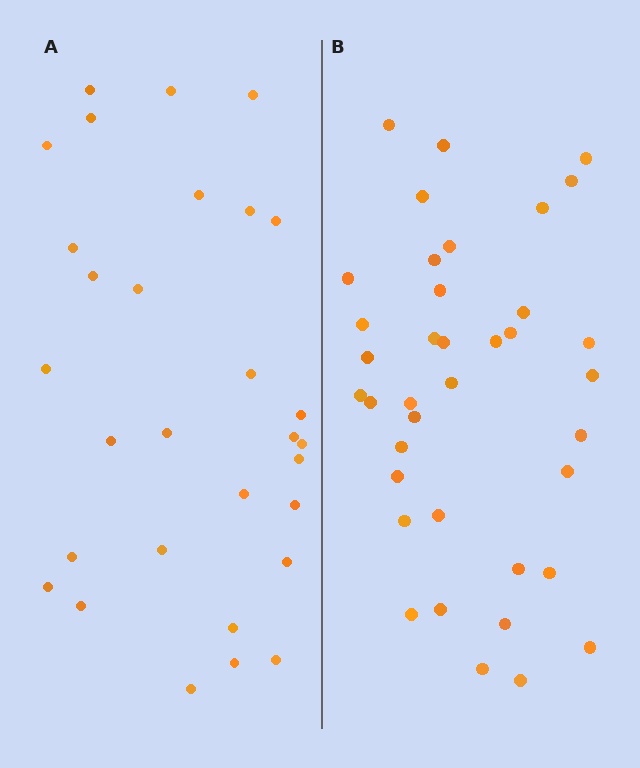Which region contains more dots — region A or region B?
Region B (the right region) has more dots.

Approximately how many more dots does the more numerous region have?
Region B has roughly 8 or so more dots than region A.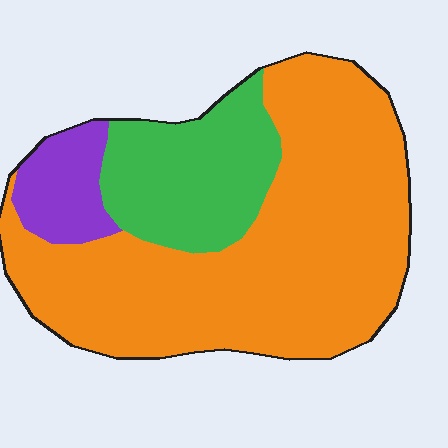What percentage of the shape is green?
Green covers 23% of the shape.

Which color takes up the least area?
Purple, at roughly 10%.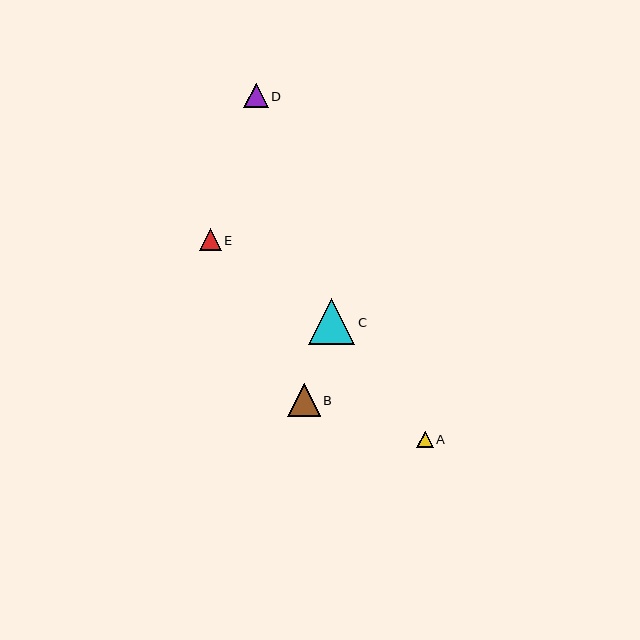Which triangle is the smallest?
Triangle A is the smallest with a size of approximately 16 pixels.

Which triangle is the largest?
Triangle C is the largest with a size of approximately 46 pixels.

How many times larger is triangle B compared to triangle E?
Triangle B is approximately 1.5 times the size of triangle E.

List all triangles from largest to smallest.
From largest to smallest: C, B, D, E, A.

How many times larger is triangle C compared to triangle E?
Triangle C is approximately 2.2 times the size of triangle E.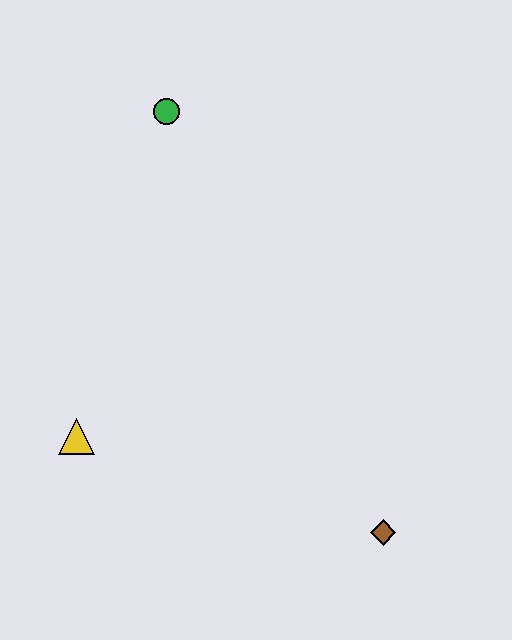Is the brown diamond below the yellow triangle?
Yes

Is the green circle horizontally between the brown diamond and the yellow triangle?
Yes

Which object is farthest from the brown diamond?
The green circle is farthest from the brown diamond.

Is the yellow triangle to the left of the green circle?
Yes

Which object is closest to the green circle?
The yellow triangle is closest to the green circle.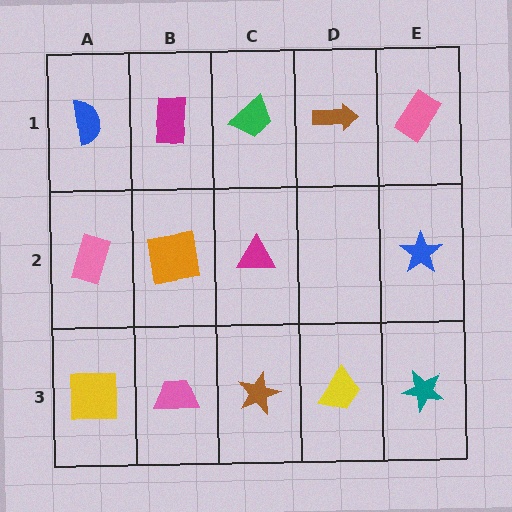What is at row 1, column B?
A magenta rectangle.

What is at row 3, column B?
A pink trapezoid.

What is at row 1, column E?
A pink rectangle.